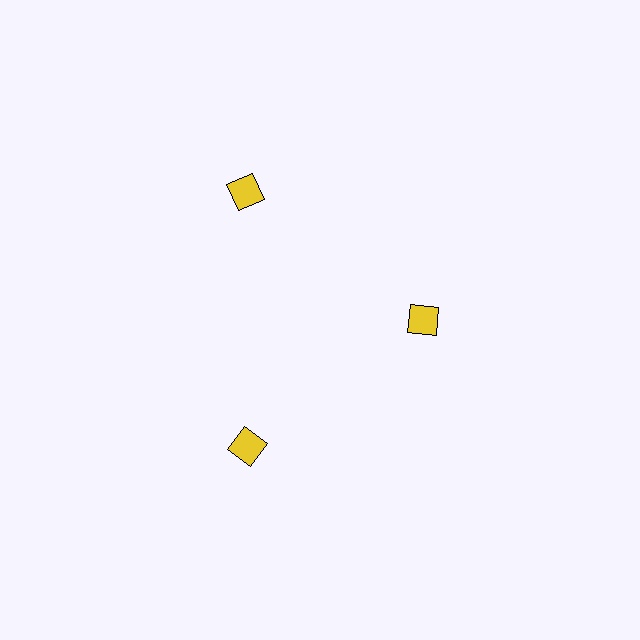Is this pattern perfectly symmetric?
No. The 3 yellow squares are arranged in a ring, but one element near the 3 o'clock position is pulled inward toward the center, breaking the 3-fold rotational symmetry.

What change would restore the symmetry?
The symmetry would be restored by moving it outward, back onto the ring so that all 3 squares sit at equal angles and equal distance from the center.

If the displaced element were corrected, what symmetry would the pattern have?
It would have 3-fold rotational symmetry — the pattern would map onto itself every 120 degrees.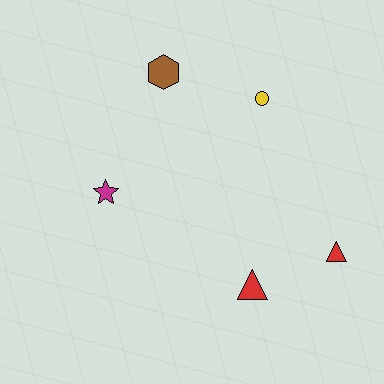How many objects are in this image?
There are 5 objects.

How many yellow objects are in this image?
There is 1 yellow object.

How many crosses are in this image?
There are no crosses.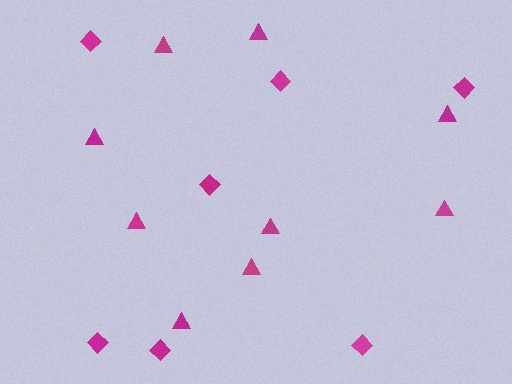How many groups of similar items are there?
There are 2 groups: one group of triangles (9) and one group of diamonds (7).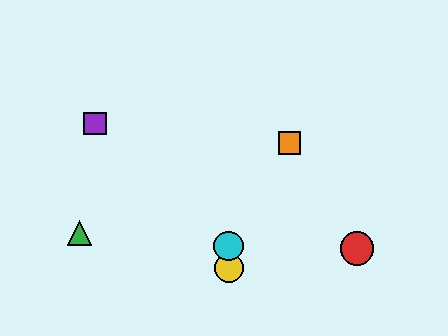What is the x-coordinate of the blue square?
The blue square is at x≈229.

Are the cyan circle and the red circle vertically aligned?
No, the cyan circle is at x≈229 and the red circle is at x≈357.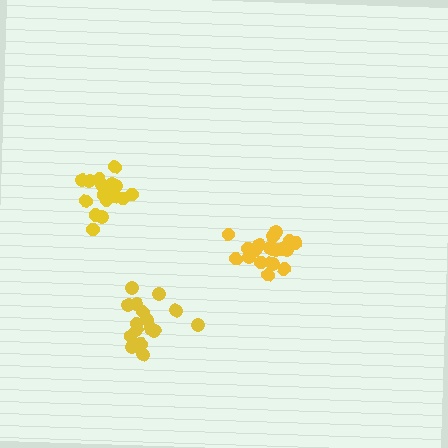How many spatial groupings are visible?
There are 3 spatial groupings.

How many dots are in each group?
Group 1: 19 dots, Group 2: 19 dots, Group 3: 16 dots (54 total).